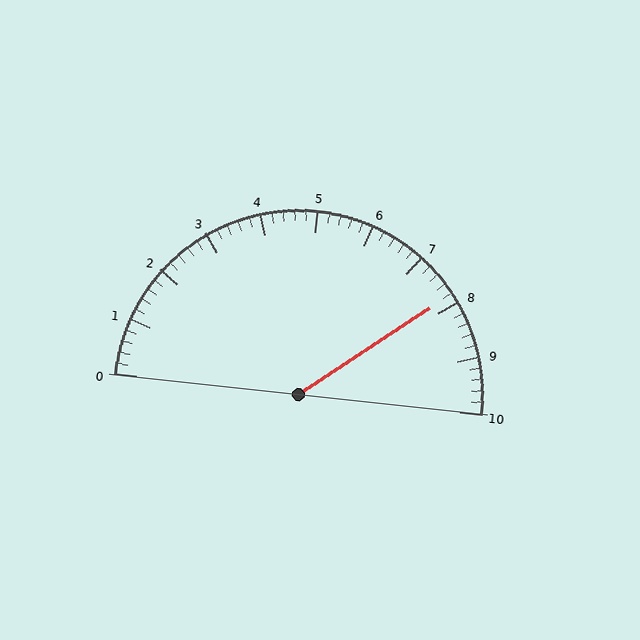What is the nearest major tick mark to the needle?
The nearest major tick mark is 8.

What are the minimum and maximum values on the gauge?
The gauge ranges from 0 to 10.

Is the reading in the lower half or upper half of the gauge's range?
The reading is in the upper half of the range (0 to 10).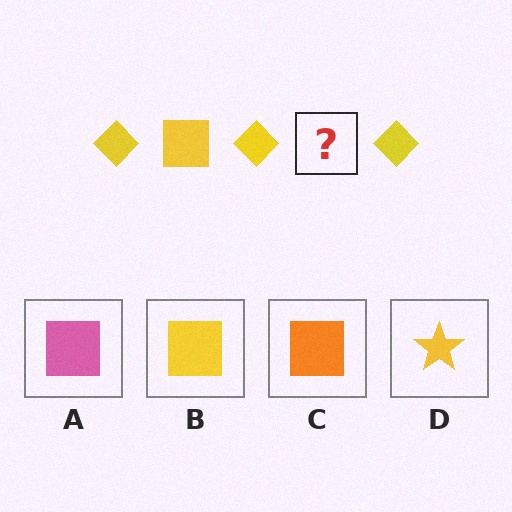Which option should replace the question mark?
Option B.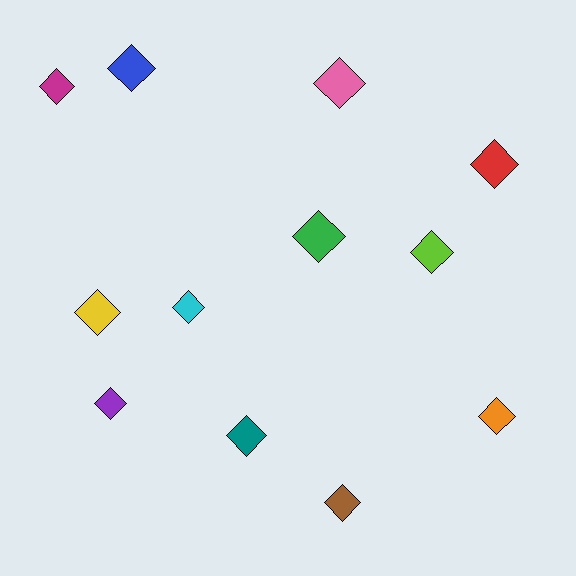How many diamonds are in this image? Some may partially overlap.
There are 12 diamonds.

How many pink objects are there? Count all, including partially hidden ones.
There is 1 pink object.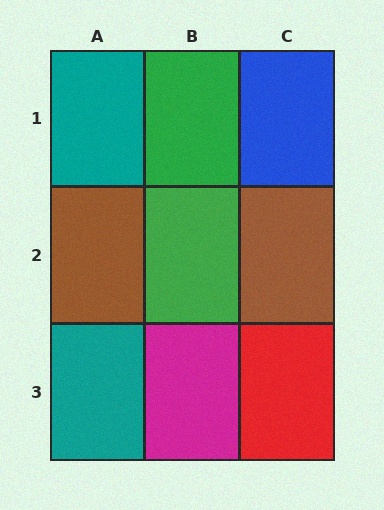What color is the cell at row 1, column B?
Green.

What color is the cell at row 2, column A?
Brown.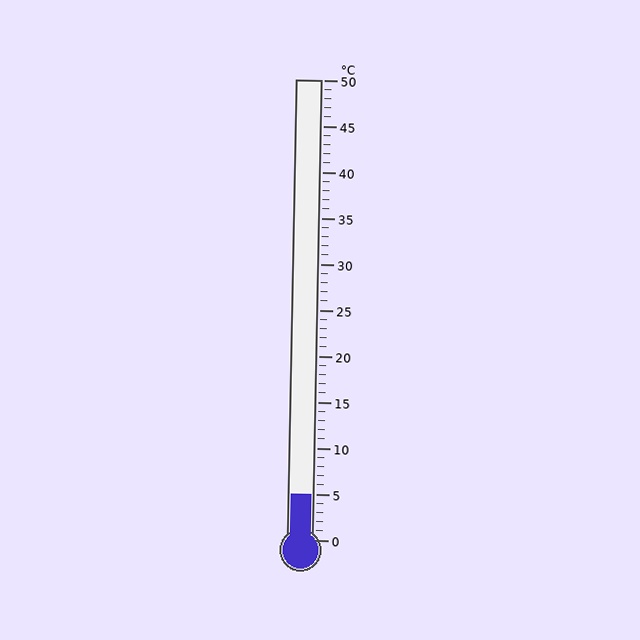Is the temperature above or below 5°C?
The temperature is at 5°C.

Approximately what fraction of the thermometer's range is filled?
The thermometer is filled to approximately 10% of its range.